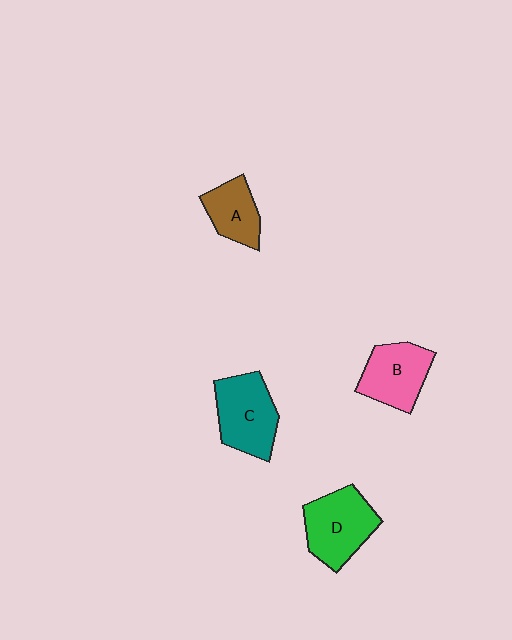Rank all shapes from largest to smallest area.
From largest to smallest: D (green), C (teal), B (pink), A (brown).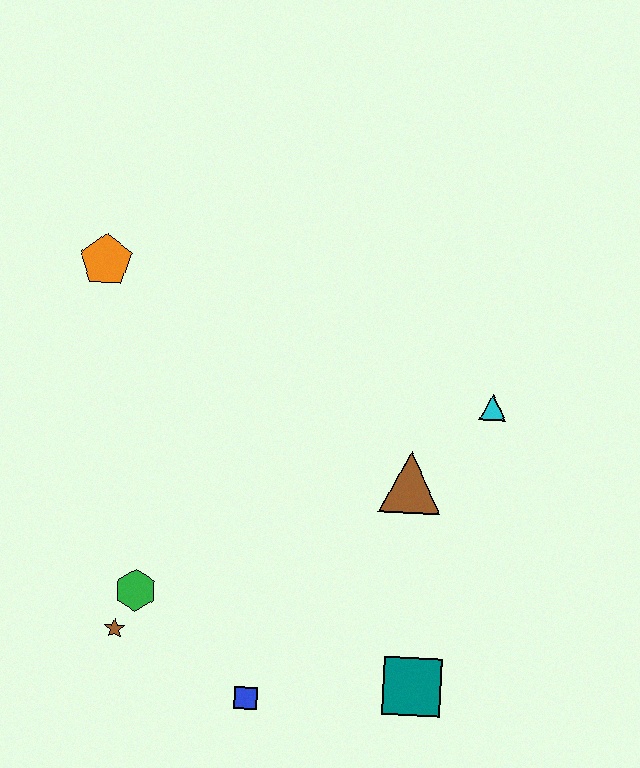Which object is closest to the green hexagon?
The brown star is closest to the green hexagon.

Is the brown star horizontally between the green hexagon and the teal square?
No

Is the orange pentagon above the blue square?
Yes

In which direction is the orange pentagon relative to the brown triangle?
The orange pentagon is to the left of the brown triangle.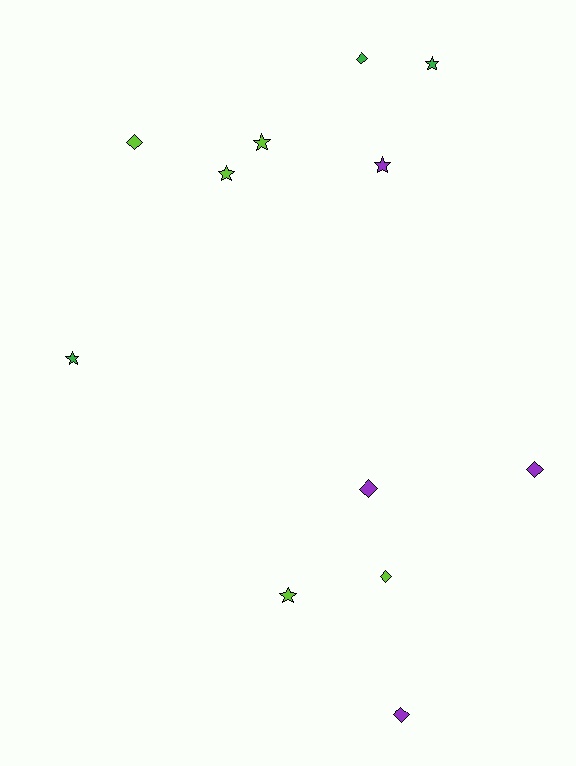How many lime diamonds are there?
There are 2 lime diamonds.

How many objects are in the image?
There are 12 objects.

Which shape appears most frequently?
Diamond, with 6 objects.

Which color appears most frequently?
Lime, with 5 objects.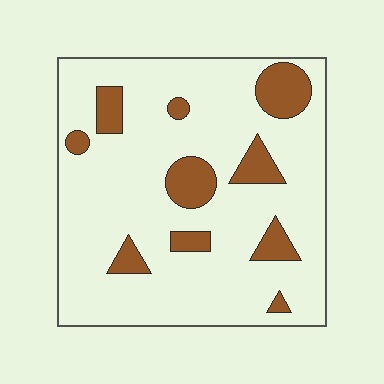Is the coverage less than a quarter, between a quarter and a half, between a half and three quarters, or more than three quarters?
Less than a quarter.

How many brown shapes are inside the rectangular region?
10.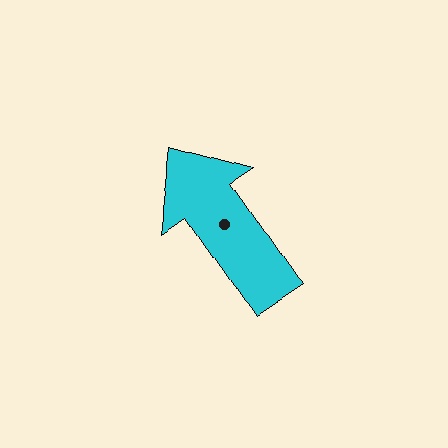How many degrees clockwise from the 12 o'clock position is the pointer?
Approximately 326 degrees.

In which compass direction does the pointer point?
Northwest.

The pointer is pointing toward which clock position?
Roughly 11 o'clock.